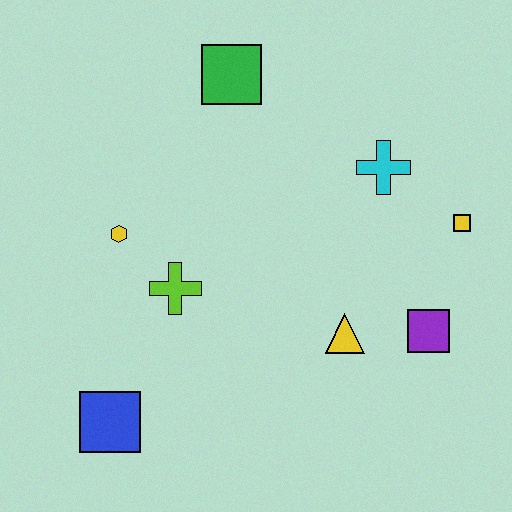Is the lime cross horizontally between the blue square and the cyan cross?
Yes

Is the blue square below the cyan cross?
Yes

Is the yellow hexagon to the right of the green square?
No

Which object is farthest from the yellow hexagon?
The yellow square is farthest from the yellow hexagon.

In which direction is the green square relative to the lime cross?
The green square is above the lime cross.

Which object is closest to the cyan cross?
The yellow square is closest to the cyan cross.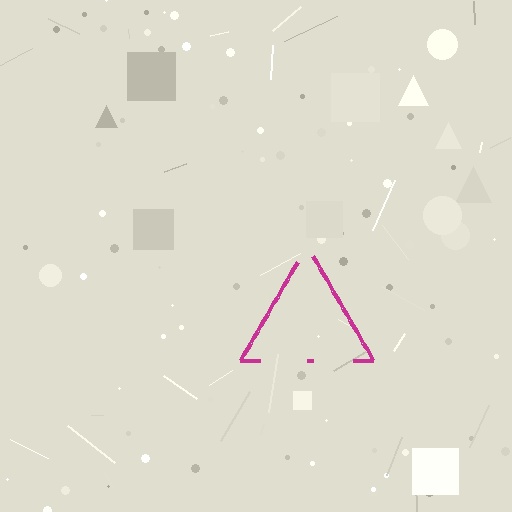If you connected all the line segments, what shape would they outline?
They would outline a triangle.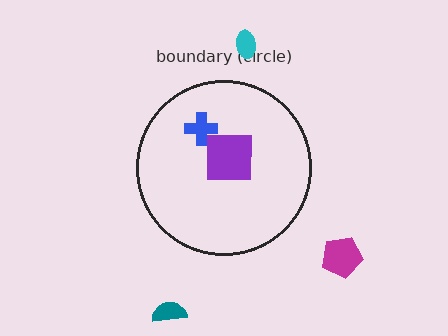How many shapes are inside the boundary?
2 inside, 3 outside.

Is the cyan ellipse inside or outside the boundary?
Outside.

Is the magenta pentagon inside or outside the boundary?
Outside.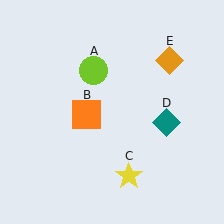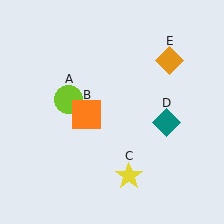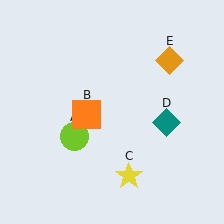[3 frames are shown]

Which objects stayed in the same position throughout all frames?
Orange square (object B) and yellow star (object C) and teal diamond (object D) and orange diamond (object E) remained stationary.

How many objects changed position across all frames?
1 object changed position: lime circle (object A).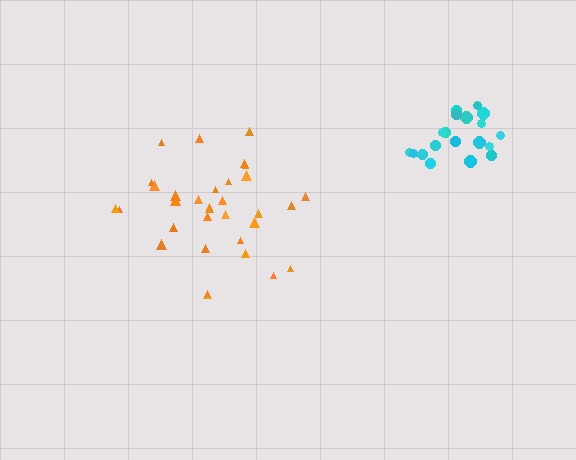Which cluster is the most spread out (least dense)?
Orange.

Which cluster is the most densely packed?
Cyan.